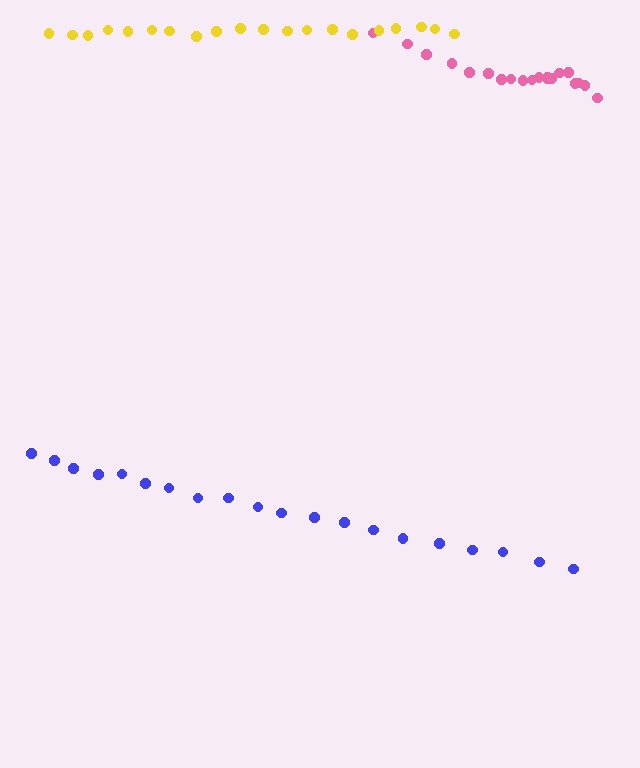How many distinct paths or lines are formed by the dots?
There are 3 distinct paths.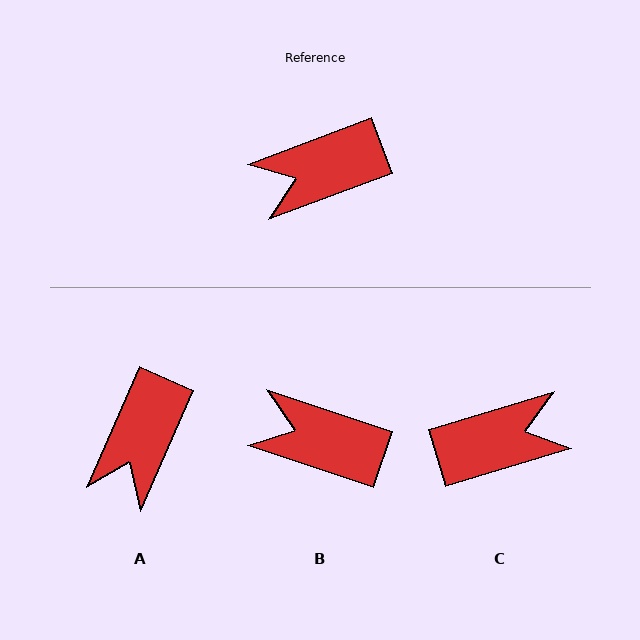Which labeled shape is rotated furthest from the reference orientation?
C, about 176 degrees away.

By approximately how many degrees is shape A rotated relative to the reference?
Approximately 46 degrees counter-clockwise.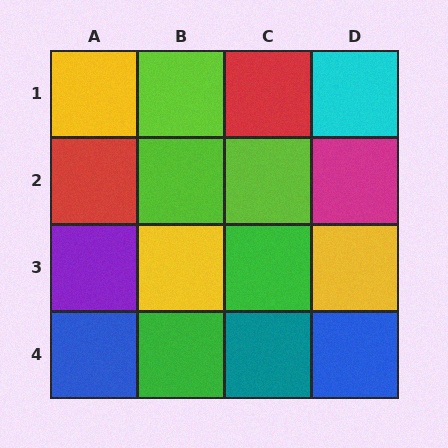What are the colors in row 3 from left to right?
Purple, yellow, green, yellow.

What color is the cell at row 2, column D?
Magenta.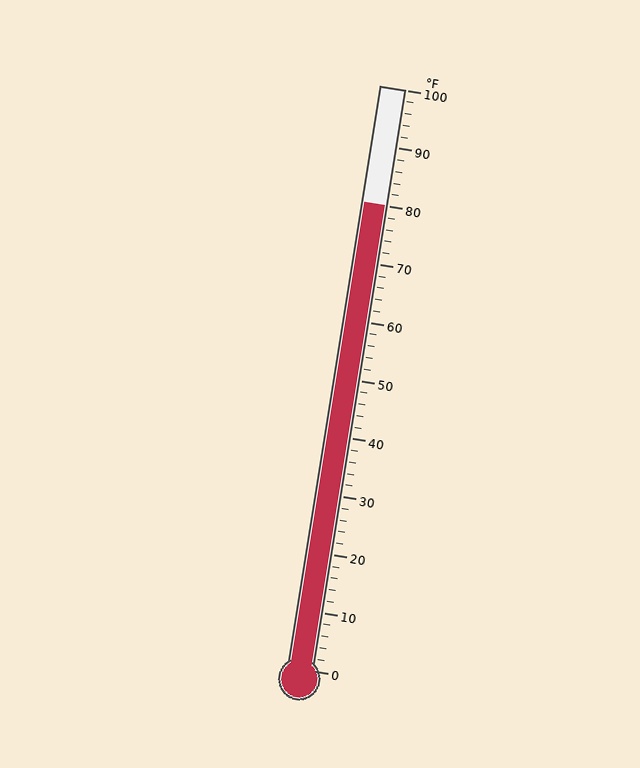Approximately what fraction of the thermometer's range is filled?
The thermometer is filled to approximately 80% of its range.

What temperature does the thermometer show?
The thermometer shows approximately 80°F.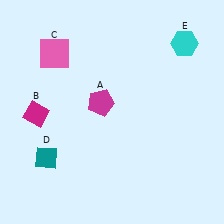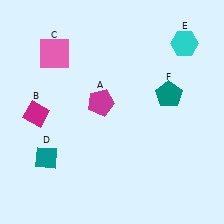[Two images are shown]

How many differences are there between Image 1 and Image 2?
There is 1 difference between the two images.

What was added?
A teal pentagon (F) was added in Image 2.